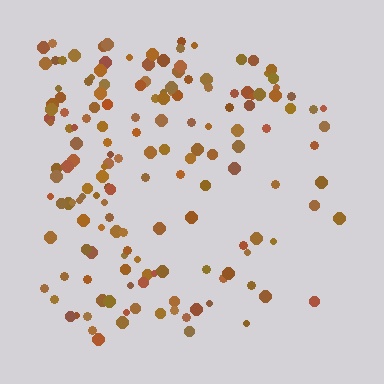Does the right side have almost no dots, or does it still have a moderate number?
Still a moderate number, just noticeably fewer than the left.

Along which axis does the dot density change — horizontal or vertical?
Horizontal.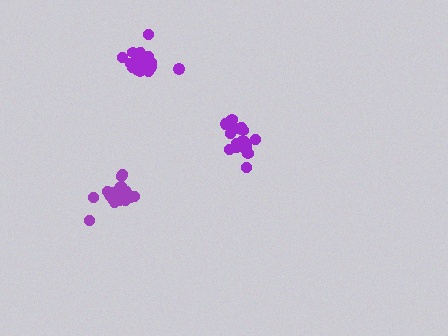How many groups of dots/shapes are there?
There are 3 groups.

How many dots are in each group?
Group 1: 16 dots, Group 2: 20 dots, Group 3: 17 dots (53 total).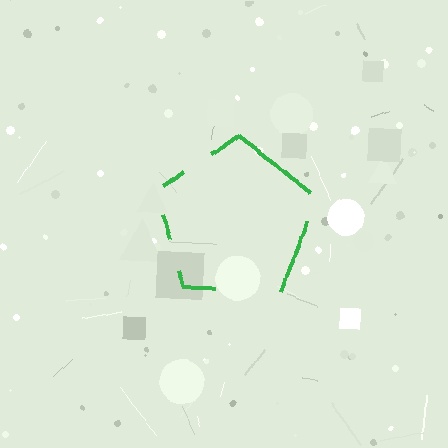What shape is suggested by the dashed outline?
The dashed outline suggests a pentagon.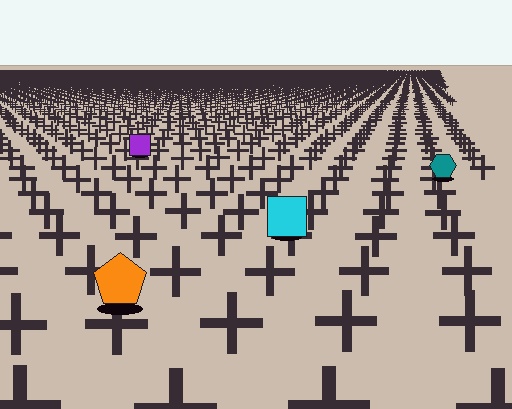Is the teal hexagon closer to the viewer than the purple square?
Yes. The teal hexagon is closer — you can tell from the texture gradient: the ground texture is coarser near it.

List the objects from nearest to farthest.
From nearest to farthest: the orange pentagon, the cyan square, the teal hexagon, the purple square.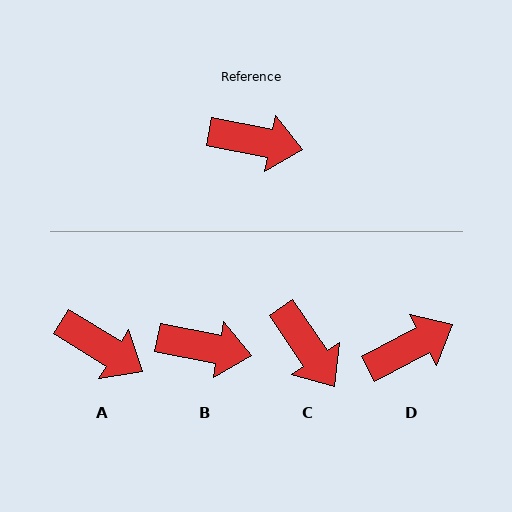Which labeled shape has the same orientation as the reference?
B.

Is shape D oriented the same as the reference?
No, it is off by about 39 degrees.